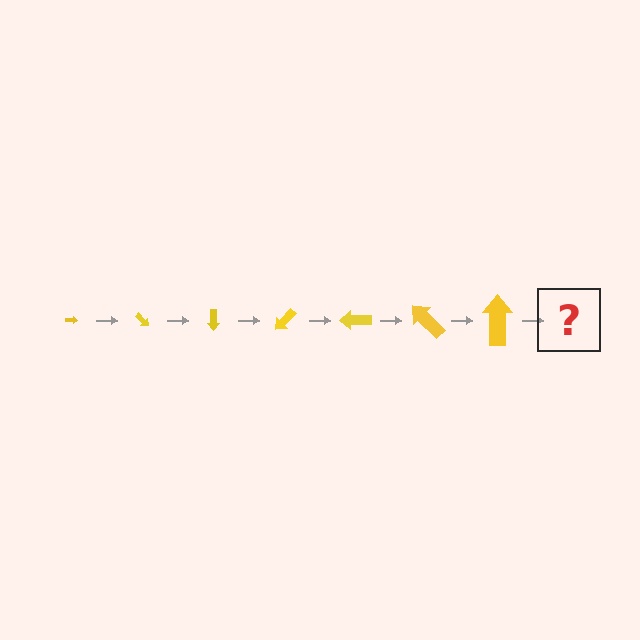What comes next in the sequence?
The next element should be an arrow, larger than the previous one and rotated 315 degrees from the start.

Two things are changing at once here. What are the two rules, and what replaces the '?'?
The two rules are that the arrow grows larger each step and it rotates 45 degrees each step. The '?' should be an arrow, larger than the previous one and rotated 315 degrees from the start.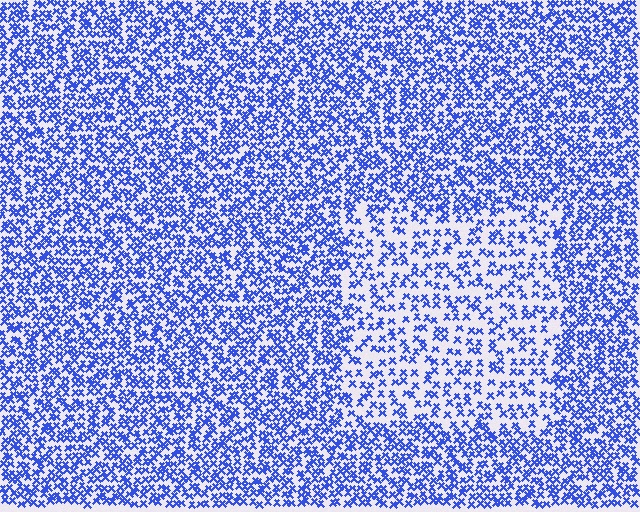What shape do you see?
I see a rectangle.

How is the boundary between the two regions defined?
The boundary is defined by a change in element density (approximately 1.9x ratio). All elements are the same color, size, and shape.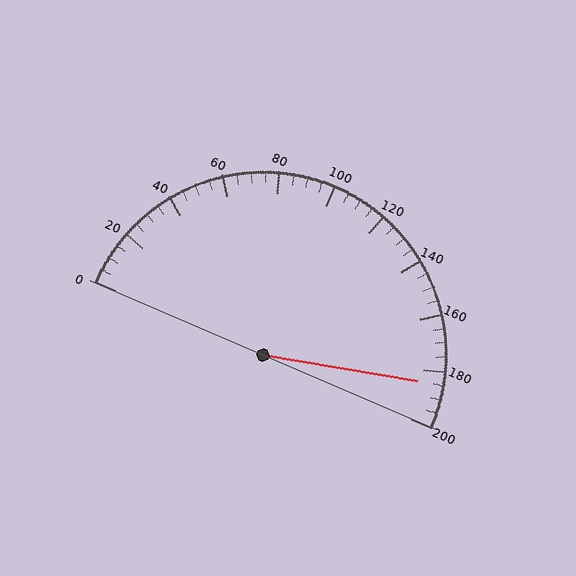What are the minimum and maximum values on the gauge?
The gauge ranges from 0 to 200.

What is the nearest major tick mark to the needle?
The nearest major tick mark is 180.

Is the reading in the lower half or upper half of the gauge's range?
The reading is in the upper half of the range (0 to 200).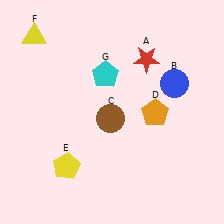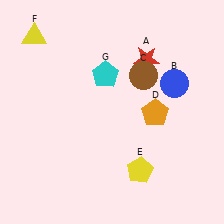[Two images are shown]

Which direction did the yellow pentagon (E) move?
The yellow pentagon (E) moved right.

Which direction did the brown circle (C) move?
The brown circle (C) moved up.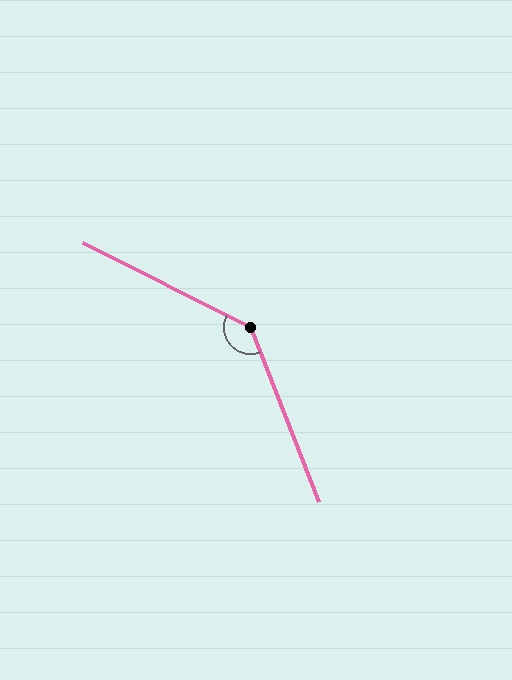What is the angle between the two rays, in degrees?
Approximately 138 degrees.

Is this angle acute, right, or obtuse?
It is obtuse.